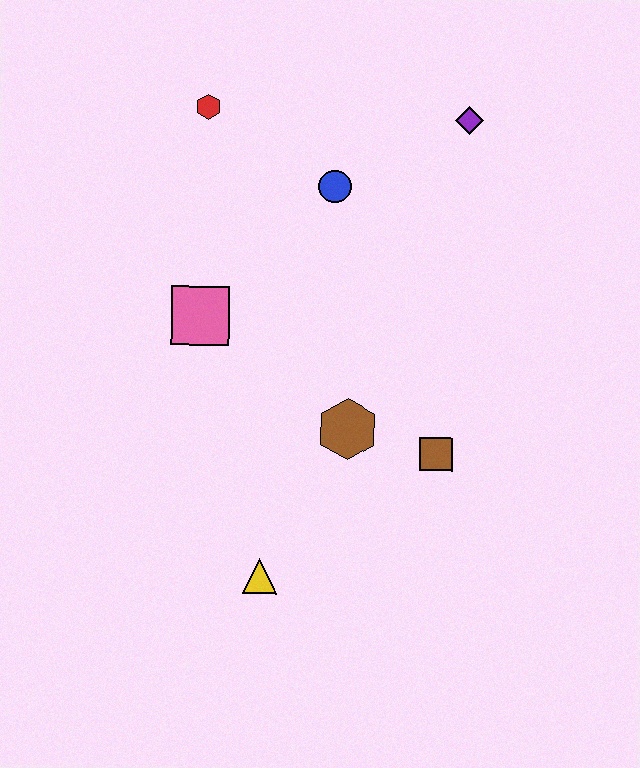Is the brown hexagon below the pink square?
Yes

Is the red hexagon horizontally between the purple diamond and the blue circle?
No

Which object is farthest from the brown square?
The red hexagon is farthest from the brown square.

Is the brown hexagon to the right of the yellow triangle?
Yes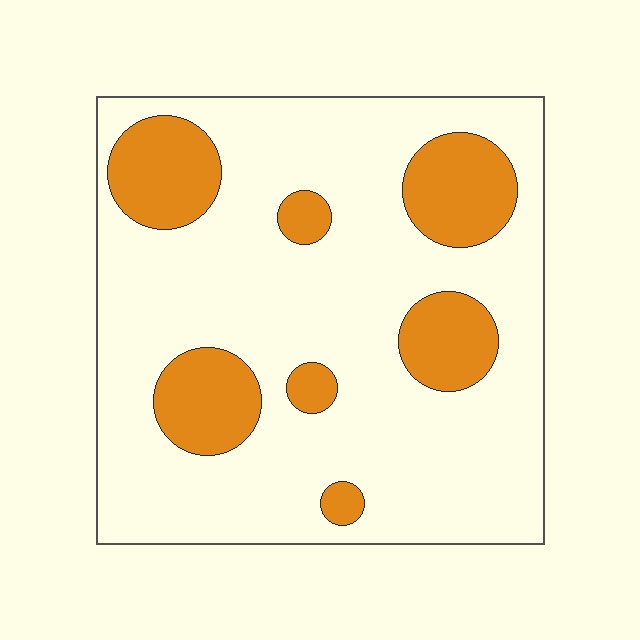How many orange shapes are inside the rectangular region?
7.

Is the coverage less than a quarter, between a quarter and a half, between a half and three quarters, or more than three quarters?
Less than a quarter.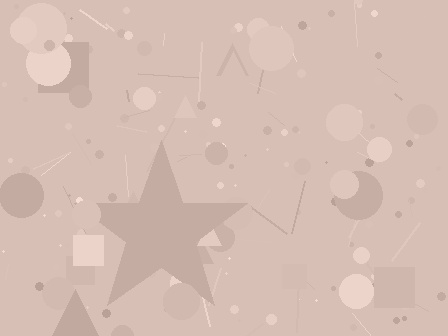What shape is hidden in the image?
A star is hidden in the image.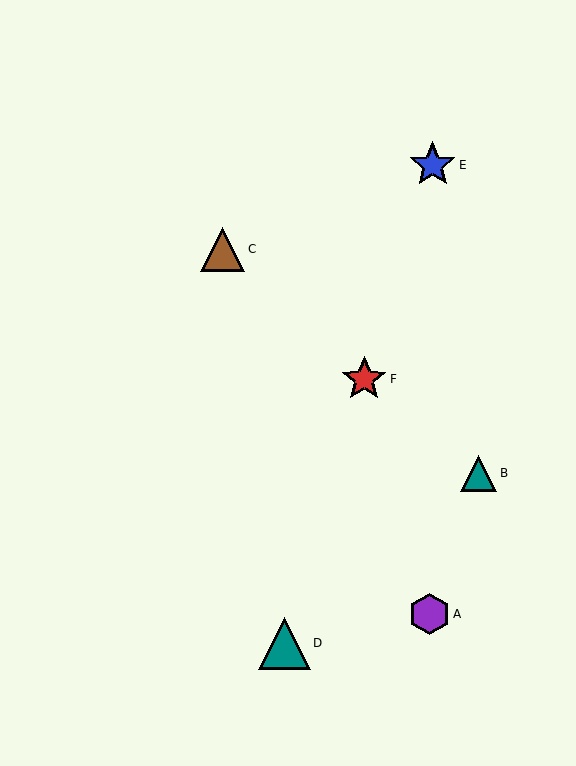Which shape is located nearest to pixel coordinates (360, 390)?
The red star (labeled F) at (364, 379) is nearest to that location.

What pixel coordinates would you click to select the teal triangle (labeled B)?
Click at (479, 473) to select the teal triangle B.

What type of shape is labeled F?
Shape F is a red star.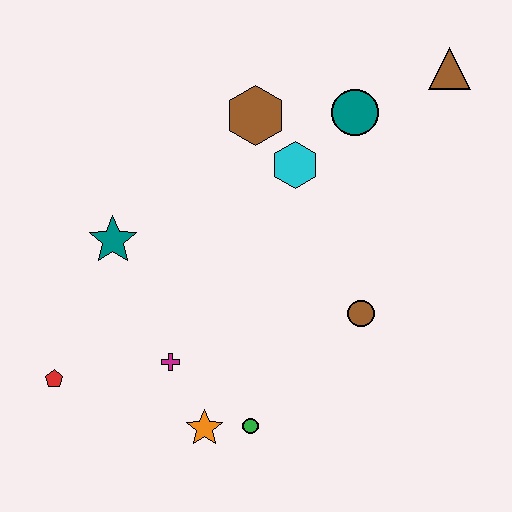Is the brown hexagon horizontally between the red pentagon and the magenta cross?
No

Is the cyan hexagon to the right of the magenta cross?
Yes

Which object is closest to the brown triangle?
The teal circle is closest to the brown triangle.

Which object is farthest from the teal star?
The brown triangle is farthest from the teal star.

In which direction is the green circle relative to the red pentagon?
The green circle is to the right of the red pentagon.